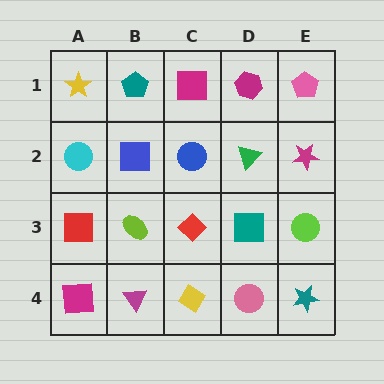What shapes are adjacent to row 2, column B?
A teal pentagon (row 1, column B), a lime ellipse (row 3, column B), a cyan circle (row 2, column A), a blue circle (row 2, column C).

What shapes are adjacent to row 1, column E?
A magenta star (row 2, column E), a magenta hexagon (row 1, column D).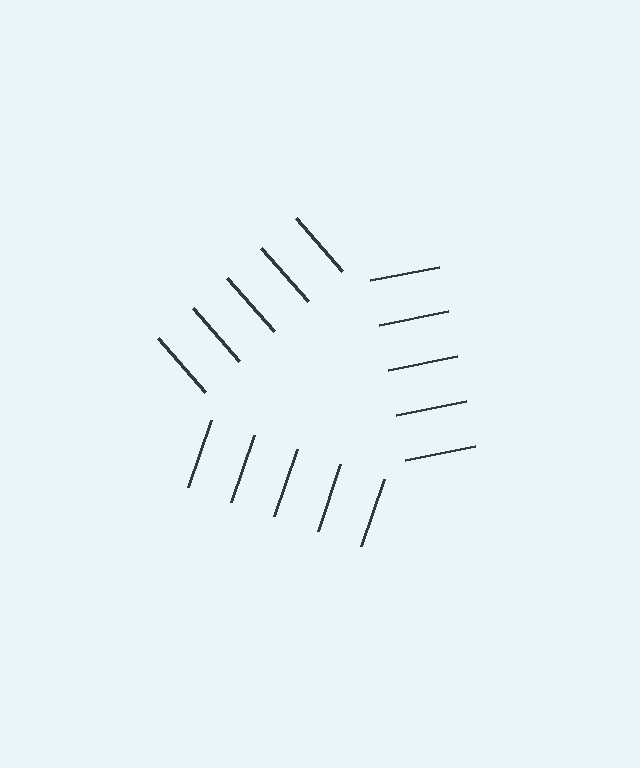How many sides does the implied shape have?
3 sides — the line-ends trace a triangle.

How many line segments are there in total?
15 — 5 along each of the 3 edges.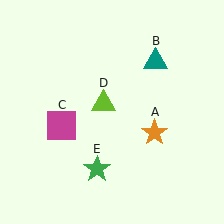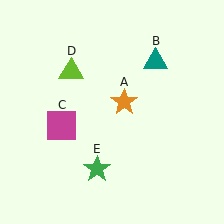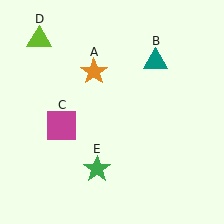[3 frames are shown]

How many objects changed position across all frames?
2 objects changed position: orange star (object A), lime triangle (object D).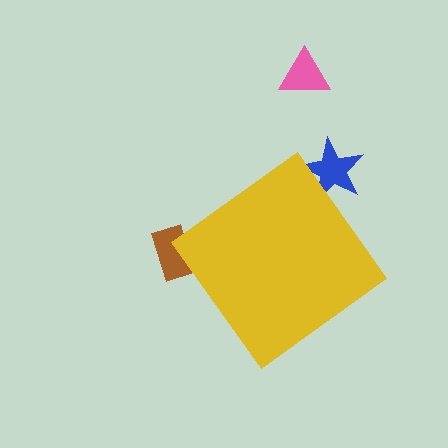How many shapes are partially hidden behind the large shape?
2 shapes are partially hidden.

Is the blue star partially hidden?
Yes, the blue star is partially hidden behind the yellow diamond.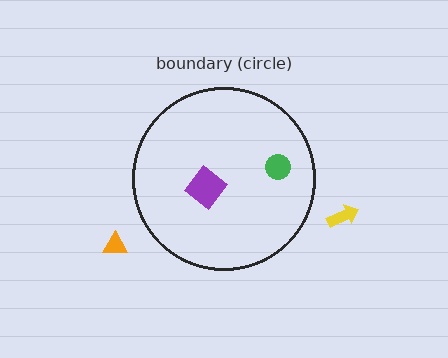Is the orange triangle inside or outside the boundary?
Outside.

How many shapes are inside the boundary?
2 inside, 2 outside.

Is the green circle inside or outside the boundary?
Inside.